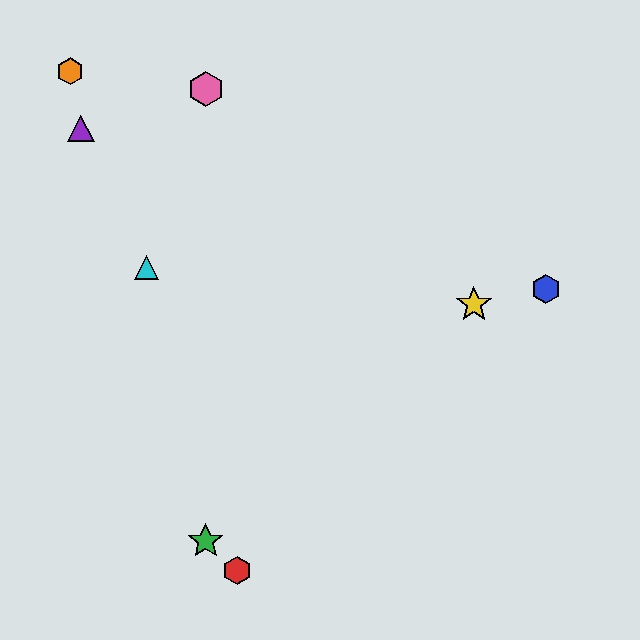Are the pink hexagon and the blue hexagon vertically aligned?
No, the pink hexagon is at x≈206 and the blue hexagon is at x≈546.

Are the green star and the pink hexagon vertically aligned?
Yes, both are at x≈206.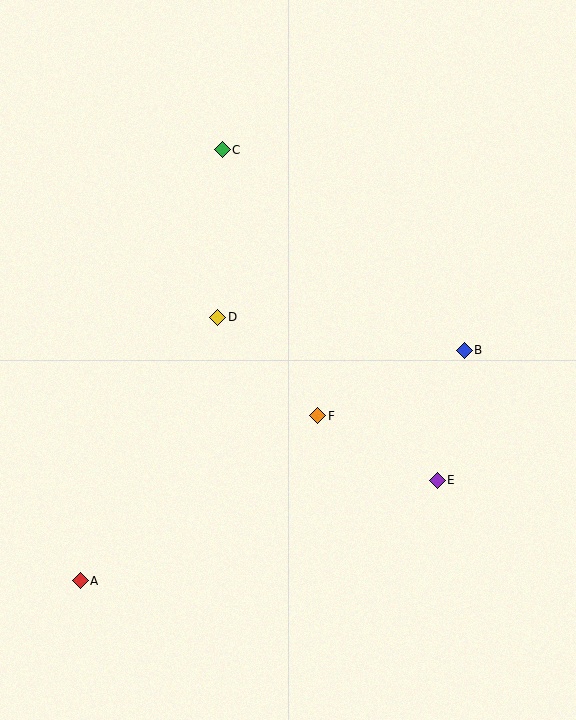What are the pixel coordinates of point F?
Point F is at (317, 416).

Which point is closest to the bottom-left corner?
Point A is closest to the bottom-left corner.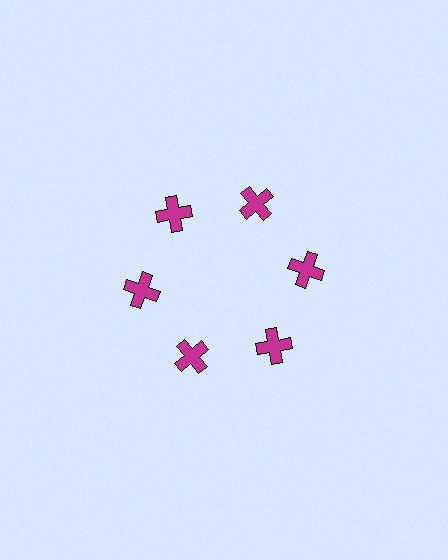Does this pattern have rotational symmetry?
Yes, this pattern has 6-fold rotational symmetry. It looks the same after rotating 60 degrees around the center.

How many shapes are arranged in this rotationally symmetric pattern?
There are 6 shapes, arranged in 6 groups of 1.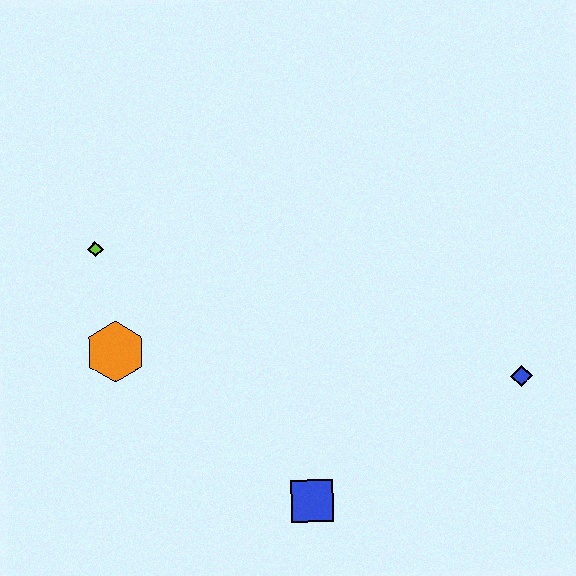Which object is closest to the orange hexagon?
The lime diamond is closest to the orange hexagon.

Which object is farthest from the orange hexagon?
The blue diamond is farthest from the orange hexagon.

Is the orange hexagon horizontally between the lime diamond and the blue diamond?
Yes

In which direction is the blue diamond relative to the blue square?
The blue diamond is to the right of the blue square.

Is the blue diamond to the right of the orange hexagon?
Yes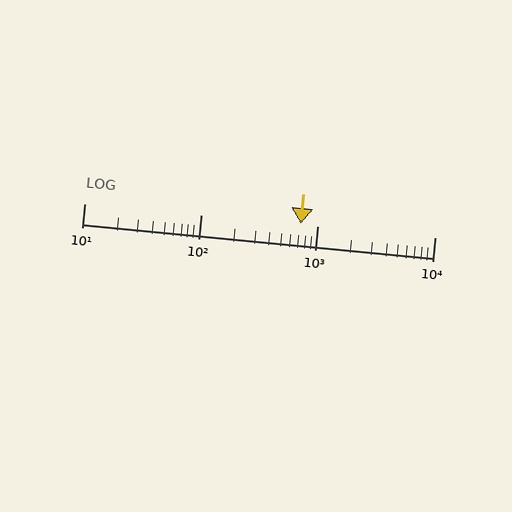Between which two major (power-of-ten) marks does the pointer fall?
The pointer is between 100 and 1000.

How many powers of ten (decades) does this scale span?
The scale spans 3 decades, from 10 to 10000.